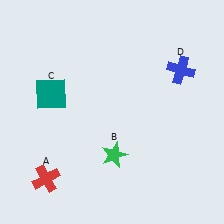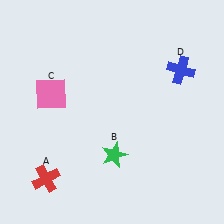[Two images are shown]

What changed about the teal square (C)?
In Image 1, C is teal. In Image 2, it changed to pink.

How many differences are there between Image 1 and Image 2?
There is 1 difference between the two images.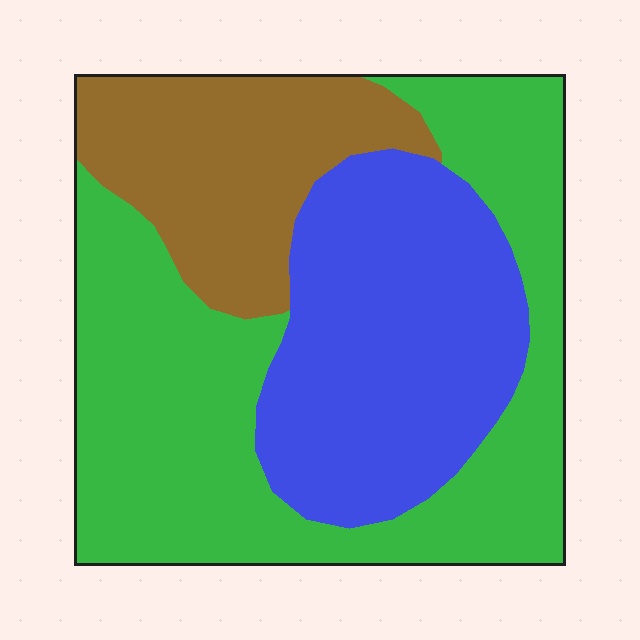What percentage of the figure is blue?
Blue covers about 30% of the figure.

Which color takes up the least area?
Brown, at roughly 20%.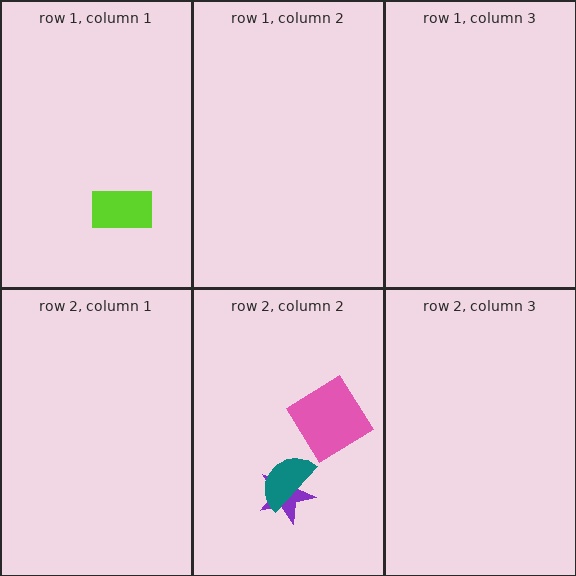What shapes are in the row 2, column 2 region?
The pink diamond, the purple star, the teal semicircle.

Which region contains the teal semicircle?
The row 2, column 2 region.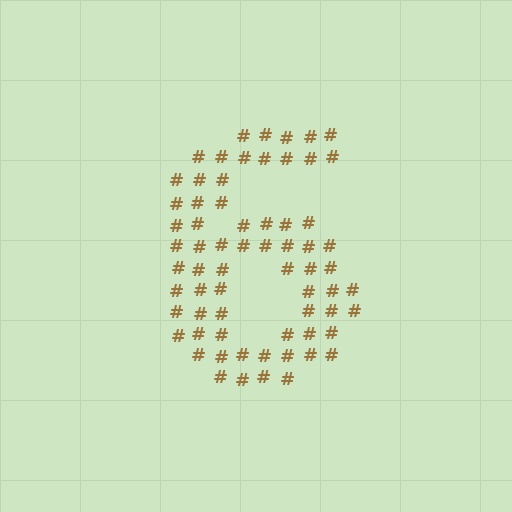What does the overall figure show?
The overall figure shows the digit 6.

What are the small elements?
The small elements are hash symbols.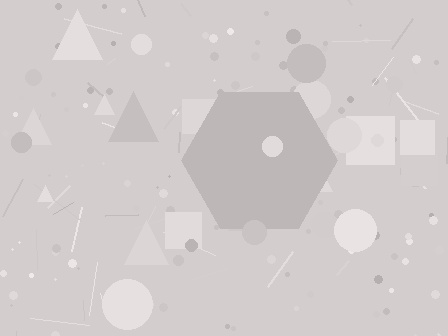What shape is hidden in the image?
A hexagon is hidden in the image.